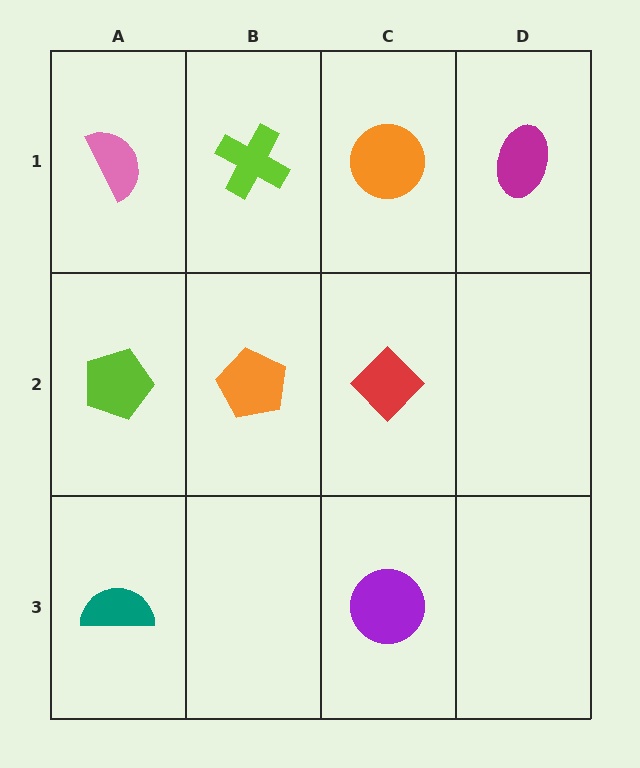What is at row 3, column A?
A teal semicircle.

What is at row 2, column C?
A red diamond.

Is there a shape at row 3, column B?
No, that cell is empty.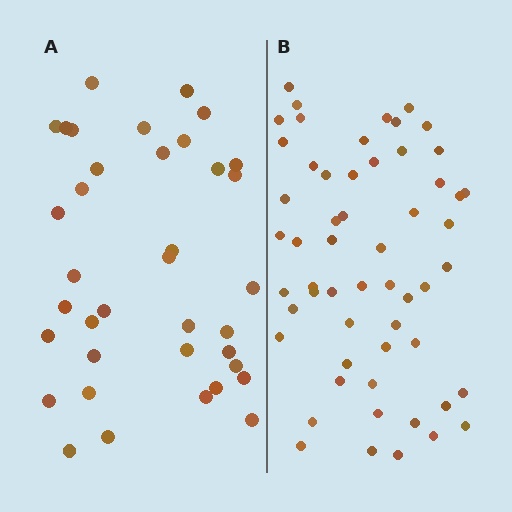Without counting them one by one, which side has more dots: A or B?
Region B (the right region) has more dots.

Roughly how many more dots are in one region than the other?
Region B has approximately 20 more dots than region A.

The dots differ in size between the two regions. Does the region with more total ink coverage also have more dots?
No. Region A has more total ink coverage because its dots are larger, but region B actually contains more individual dots. Total area can be misleading — the number of items is what matters here.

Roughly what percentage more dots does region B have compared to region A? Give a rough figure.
About 50% more.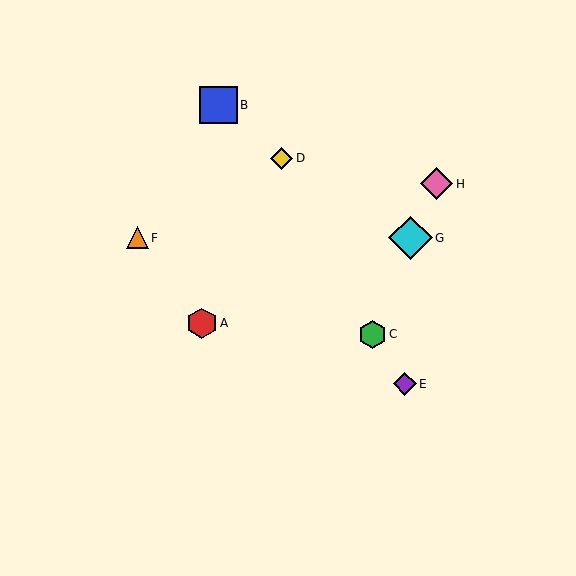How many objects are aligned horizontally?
2 objects (F, G) are aligned horizontally.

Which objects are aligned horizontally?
Objects F, G are aligned horizontally.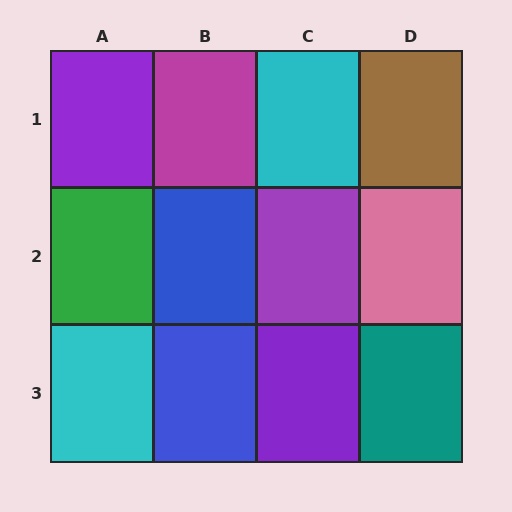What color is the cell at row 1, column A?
Purple.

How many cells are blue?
2 cells are blue.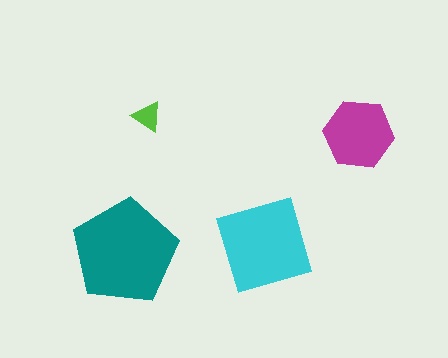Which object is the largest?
The teal pentagon.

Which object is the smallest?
The lime triangle.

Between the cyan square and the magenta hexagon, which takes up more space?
The cyan square.